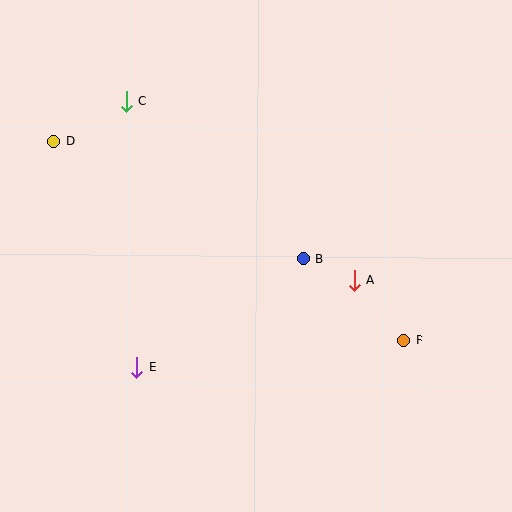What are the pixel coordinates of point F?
Point F is at (404, 341).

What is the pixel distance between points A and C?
The distance between A and C is 290 pixels.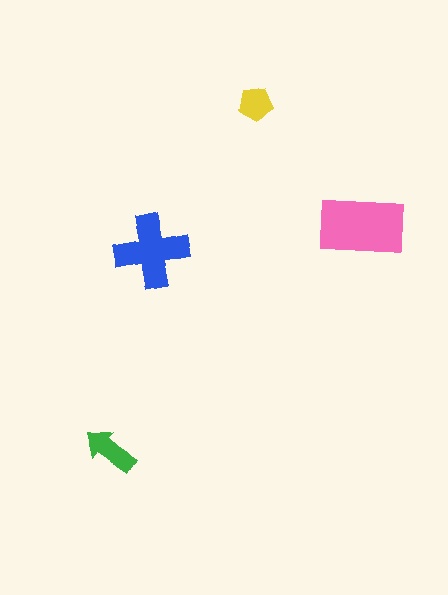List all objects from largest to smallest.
The pink rectangle, the blue cross, the green arrow, the yellow pentagon.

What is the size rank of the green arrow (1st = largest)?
3rd.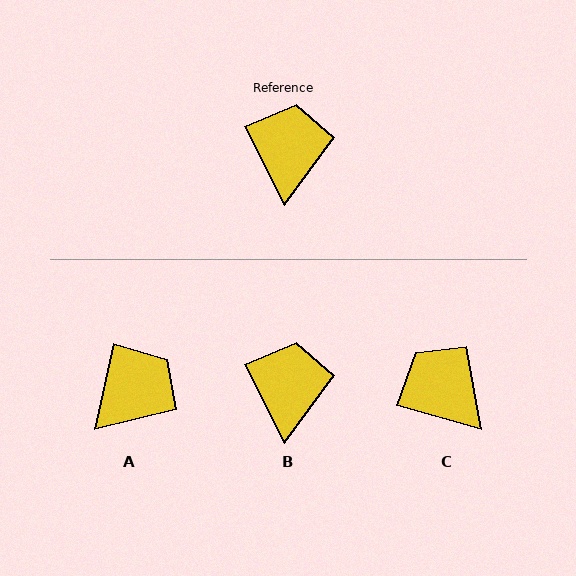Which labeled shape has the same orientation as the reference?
B.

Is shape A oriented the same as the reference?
No, it is off by about 39 degrees.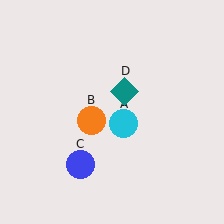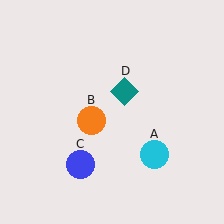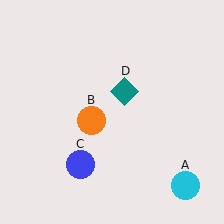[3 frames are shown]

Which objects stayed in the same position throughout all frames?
Orange circle (object B) and blue circle (object C) and teal diamond (object D) remained stationary.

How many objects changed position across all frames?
1 object changed position: cyan circle (object A).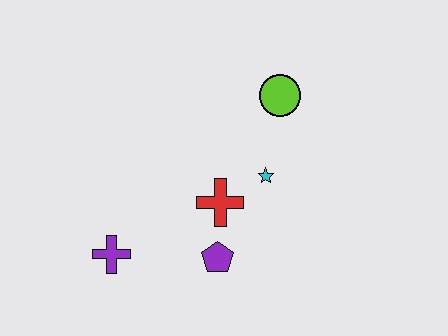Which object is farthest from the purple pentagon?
The lime circle is farthest from the purple pentagon.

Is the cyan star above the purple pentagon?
Yes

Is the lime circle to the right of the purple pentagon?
Yes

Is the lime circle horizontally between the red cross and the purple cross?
No